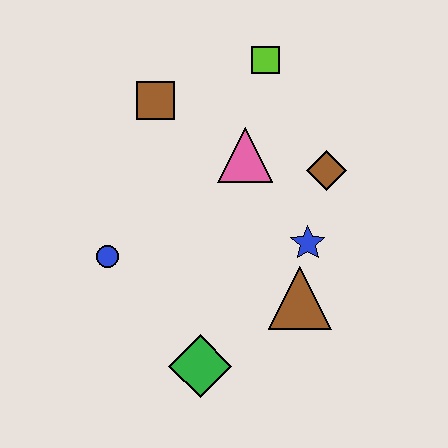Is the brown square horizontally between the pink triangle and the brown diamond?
No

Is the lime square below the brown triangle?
No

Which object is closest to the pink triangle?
The brown diamond is closest to the pink triangle.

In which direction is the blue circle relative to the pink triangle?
The blue circle is to the left of the pink triangle.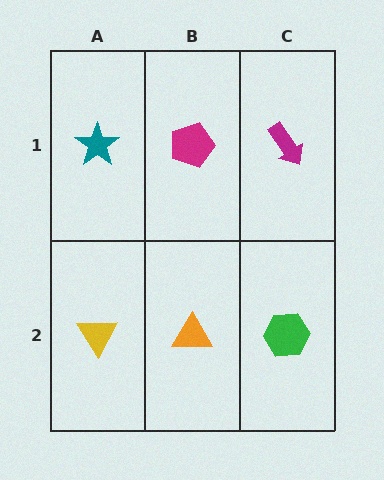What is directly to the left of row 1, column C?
A magenta pentagon.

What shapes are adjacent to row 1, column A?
A yellow triangle (row 2, column A), a magenta pentagon (row 1, column B).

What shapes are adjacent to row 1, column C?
A green hexagon (row 2, column C), a magenta pentagon (row 1, column B).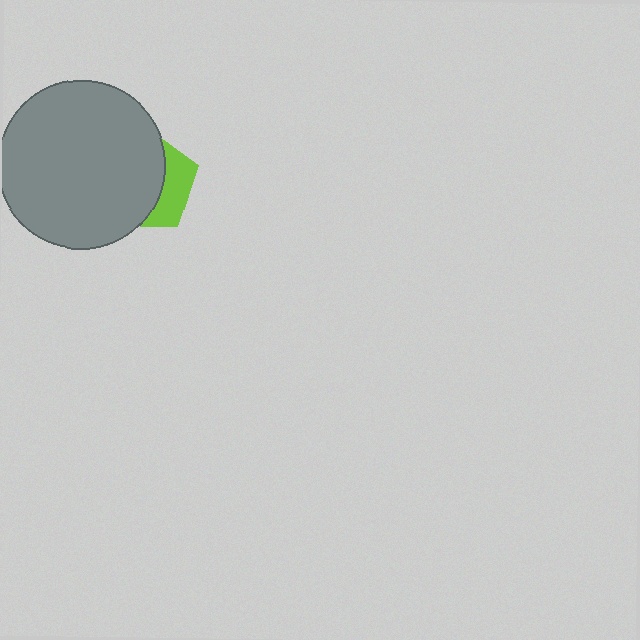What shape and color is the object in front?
The object in front is a gray circle.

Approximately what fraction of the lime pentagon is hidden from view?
Roughly 68% of the lime pentagon is hidden behind the gray circle.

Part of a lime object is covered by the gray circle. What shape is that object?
It is a pentagon.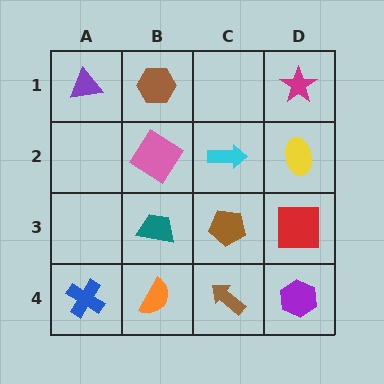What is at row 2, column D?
A yellow ellipse.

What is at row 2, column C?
A cyan arrow.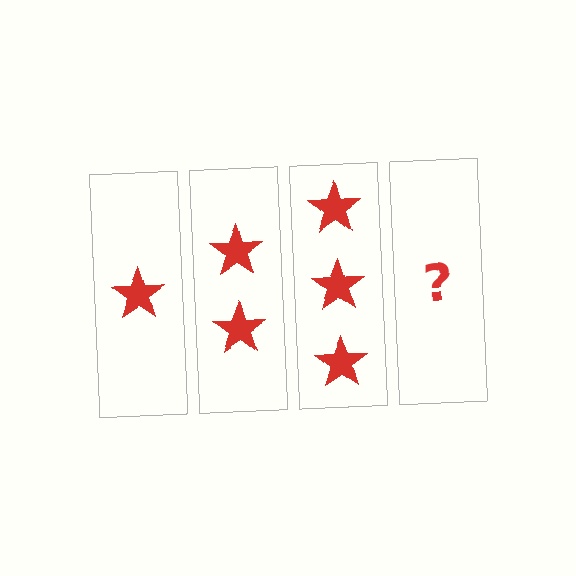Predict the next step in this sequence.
The next step is 4 stars.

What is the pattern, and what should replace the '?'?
The pattern is that each step adds one more star. The '?' should be 4 stars.